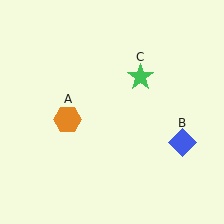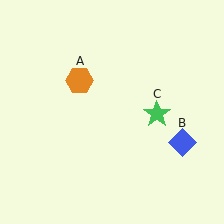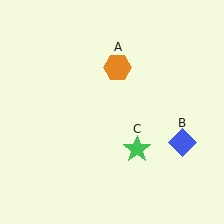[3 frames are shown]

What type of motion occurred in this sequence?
The orange hexagon (object A), green star (object C) rotated clockwise around the center of the scene.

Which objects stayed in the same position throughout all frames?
Blue diamond (object B) remained stationary.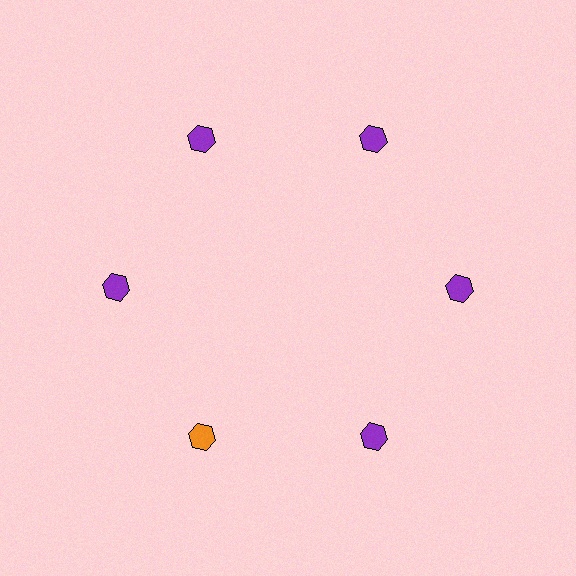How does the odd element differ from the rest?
It has a different color: orange instead of purple.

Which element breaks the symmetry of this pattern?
The orange hexagon at roughly the 7 o'clock position breaks the symmetry. All other shapes are purple hexagons.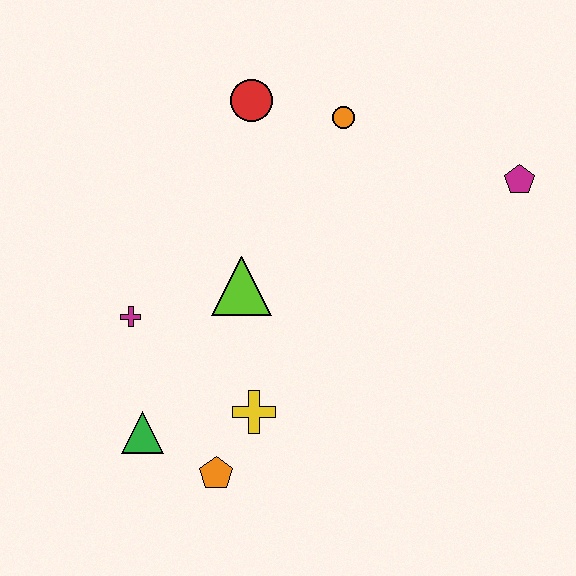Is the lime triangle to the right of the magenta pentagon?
No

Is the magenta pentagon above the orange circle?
No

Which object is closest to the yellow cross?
The orange pentagon is closest to the yellow cross.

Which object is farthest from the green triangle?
The magenta pentagon is farthest from the green triangle.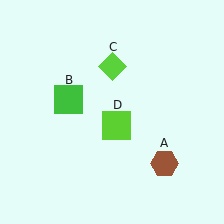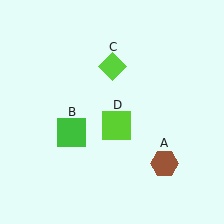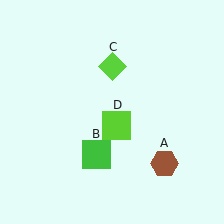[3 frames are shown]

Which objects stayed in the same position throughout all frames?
Brown hexagon (object A) and lime diamond (object C) and lime square (object D) remained stationary.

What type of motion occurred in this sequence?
The green square (object B) rotated counterclockwise around the center of the scene.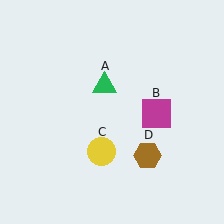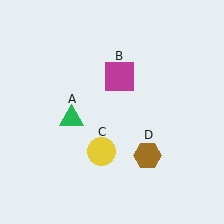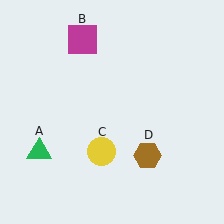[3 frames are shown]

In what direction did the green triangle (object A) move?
The green triangle (object A) moved down and to the left.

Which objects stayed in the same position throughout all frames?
Yellow circle (object C) and brown hexagon (object D) remained stationary.